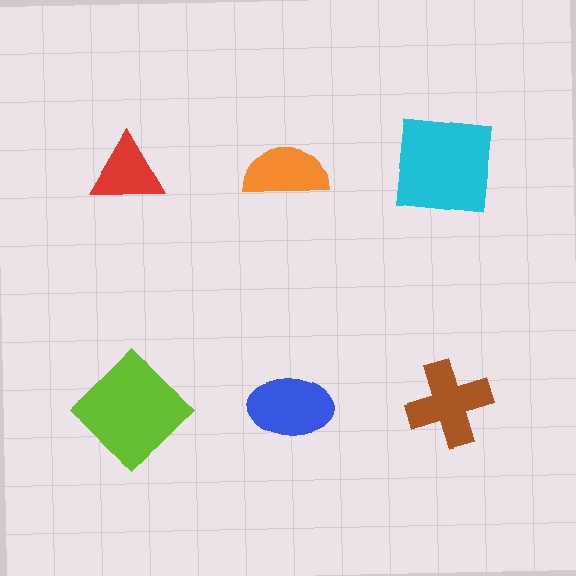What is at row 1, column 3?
A cyan square.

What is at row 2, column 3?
A brown cross.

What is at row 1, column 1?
A red triangle.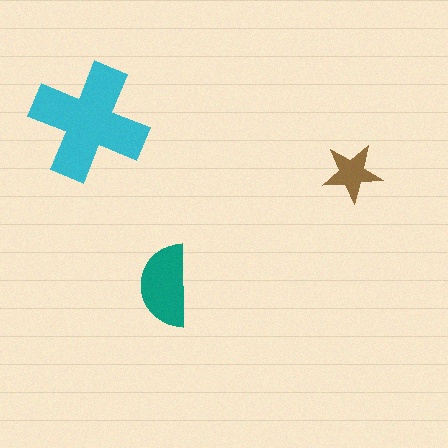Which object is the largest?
The cyan cross.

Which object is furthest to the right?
The brown star is rightmost.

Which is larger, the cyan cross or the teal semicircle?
The cyan cross.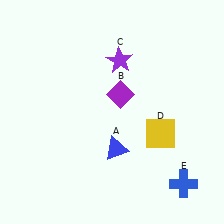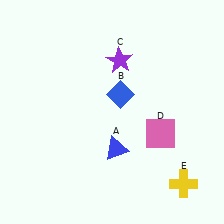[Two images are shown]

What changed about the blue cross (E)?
In Image 1, E is blue. In Image 2, it changed to yellow.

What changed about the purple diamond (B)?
In Image 1, B is purple. In Image 2, it changed to blue.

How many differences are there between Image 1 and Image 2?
There are 3 differences between the two images.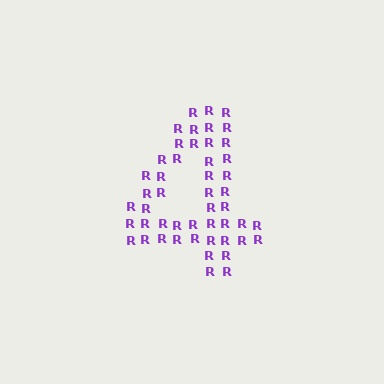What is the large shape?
The large shape is the digit 4.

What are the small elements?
The small elements are letter R's.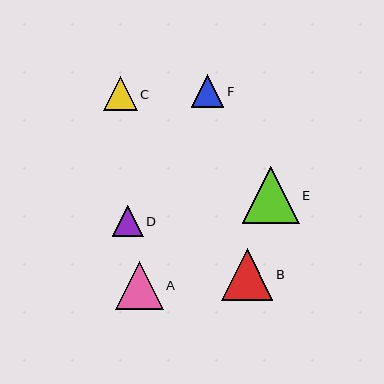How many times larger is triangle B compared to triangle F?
Triangle B is approximately 1.6 times the size of triangle F.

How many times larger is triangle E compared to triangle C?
Triangle E is approximately 1.7 times the size of triangle C.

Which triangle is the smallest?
Triangle D is the smallest with a size of approximately 30 pixels.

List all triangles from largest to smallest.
From largest to smallest: E, B, A, C, F, D.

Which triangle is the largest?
Triangle E is the largest with a size of approximately 57 pixels.